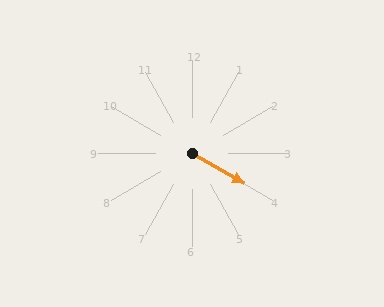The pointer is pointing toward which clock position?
Roughly 4 o'clock.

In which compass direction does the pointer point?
Southeast.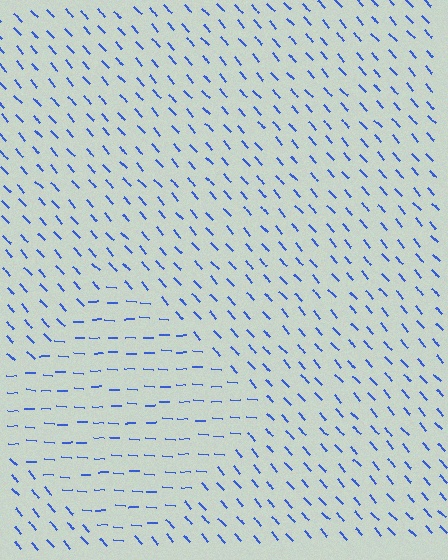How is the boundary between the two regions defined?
The boundary is defined purely by a change in line orientation (approximately 45 degrees difference). All lines are the same color and thickness.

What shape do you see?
I see a diamond.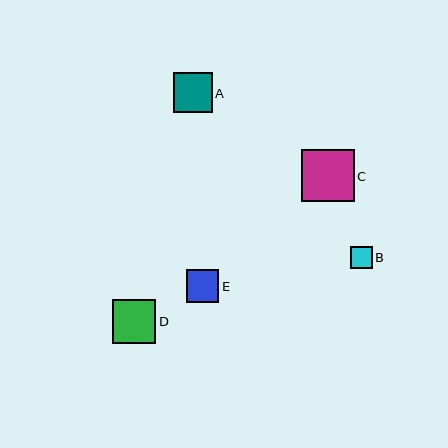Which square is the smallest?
Square B is the smallest with a size of approximately 22 pixels.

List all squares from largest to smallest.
From largest to smallest: C, D, A, E, B.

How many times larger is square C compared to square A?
Square C is approximately 1.3 times the size of square A.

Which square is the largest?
Square C is the largest with a size of approximately 52 pixels.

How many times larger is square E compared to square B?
Square E is approximately 1.5 times the size of square B.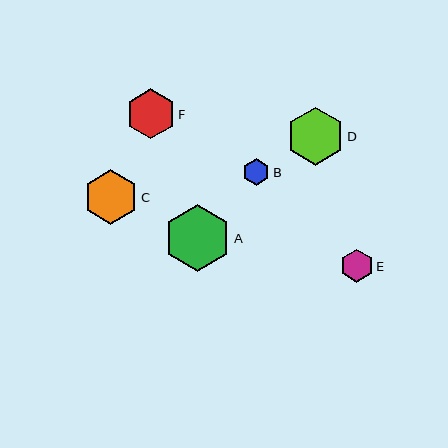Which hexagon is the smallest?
Hexagon B is the smallest with a size of approximately 27 pixels.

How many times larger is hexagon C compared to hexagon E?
Hexagon C is approximately 1.7 times the size of hexagon E.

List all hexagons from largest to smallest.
From largest to smallest: A, D, C, F, E, B.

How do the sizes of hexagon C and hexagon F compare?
Hexagon C and hexagon F are approximately the same size.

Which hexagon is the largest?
Hexagon A is the largest with a size of approximately 66 pixels.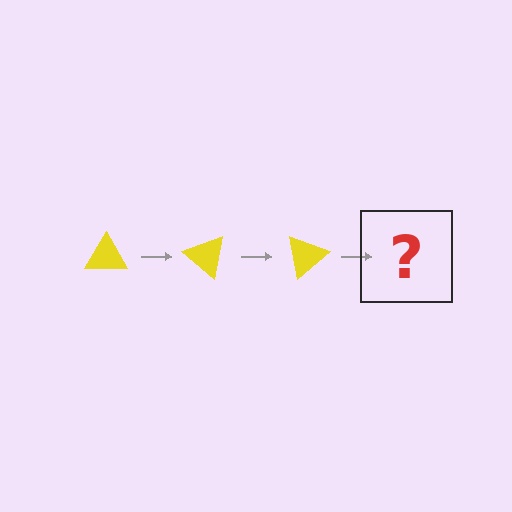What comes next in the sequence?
The next element should be a yellow triangle rotated 120 degrees.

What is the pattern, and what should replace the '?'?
The pattern is that the triangle rotates 40 degrees each step. The '?' should be a yellow triangle rotated 120 degrees.